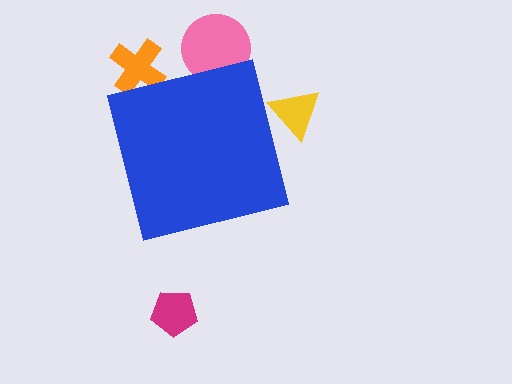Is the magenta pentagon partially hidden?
No, the magenta pentagon is fully visible.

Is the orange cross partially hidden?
Yes, the orange cross is partially hidden behind the blue square.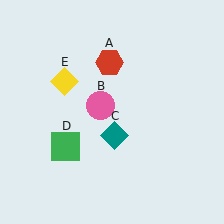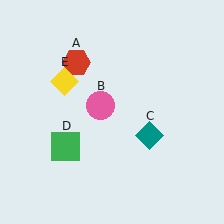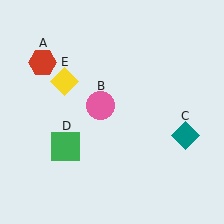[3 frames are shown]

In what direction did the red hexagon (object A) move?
The red hexagon (object A) moved left.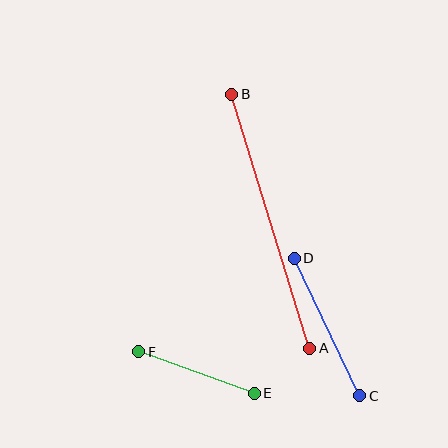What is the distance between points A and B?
The distance is approximately 265 pixels.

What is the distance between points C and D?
The distance is approximately 152 pixels.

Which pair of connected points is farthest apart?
Points A and B are farthest apart.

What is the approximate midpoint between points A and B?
The midpoint is at approximately (271, 221) pixels.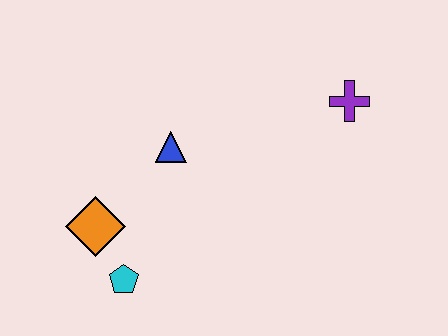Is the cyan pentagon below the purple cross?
Yes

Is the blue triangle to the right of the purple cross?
No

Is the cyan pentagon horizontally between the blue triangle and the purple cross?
No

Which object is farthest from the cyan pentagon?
The purple cross is farthest from the cyan pentagon.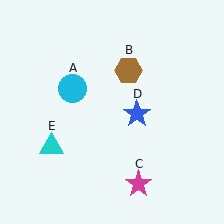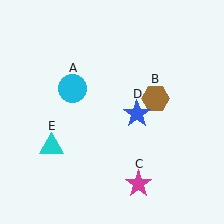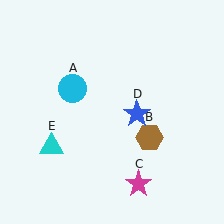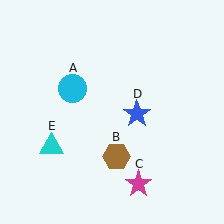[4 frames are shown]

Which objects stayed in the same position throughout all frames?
Cyan circle (object A) and magenta star (object C) and blue star (object D) and cyan triangle (object E) remained stationary.